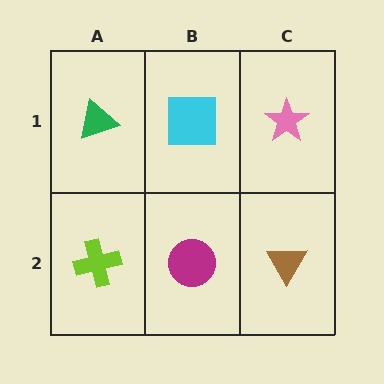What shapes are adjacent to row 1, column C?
A brown triangle (row 2, column C), a cyan square (row 1, column B).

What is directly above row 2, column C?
A pink star.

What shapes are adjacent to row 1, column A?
A lime cross (row 2, column A), a cyan square (row 1, column B).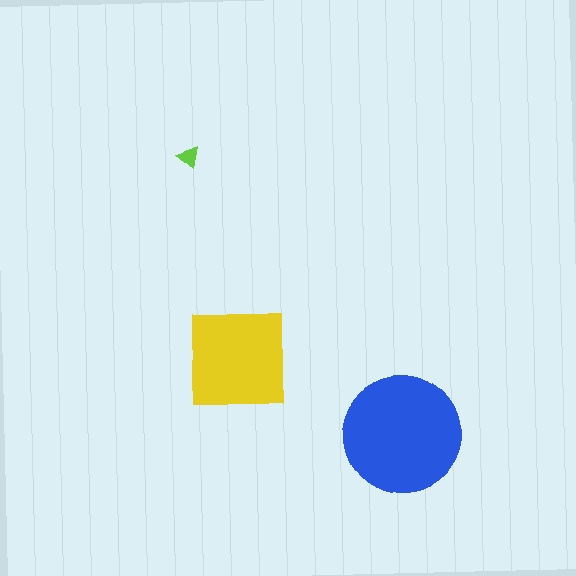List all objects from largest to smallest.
The blue circle, the yellow square, the lime triangle.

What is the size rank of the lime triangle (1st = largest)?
3rd.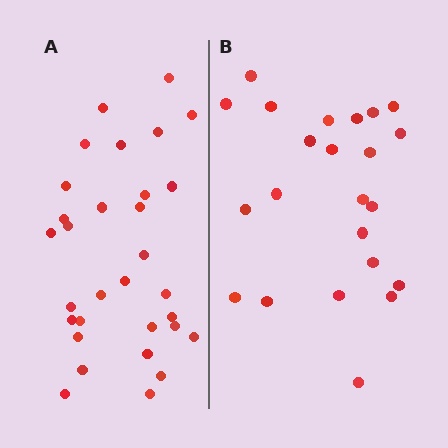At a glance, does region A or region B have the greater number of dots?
Region A (the left region) has more dots.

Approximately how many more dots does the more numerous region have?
Region A has roughly 8 or so more dots than region B.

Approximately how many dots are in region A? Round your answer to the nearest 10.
About 30 dots. (The exact count is 31, which rounds to 30.)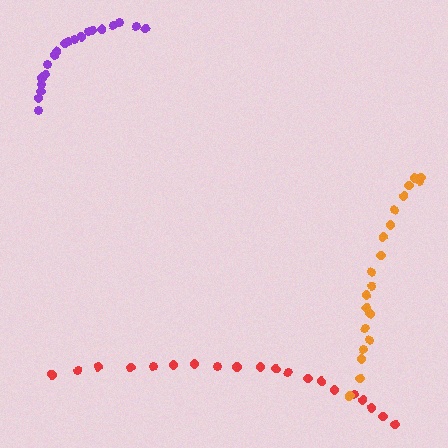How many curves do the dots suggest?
There are 3 distinct paths.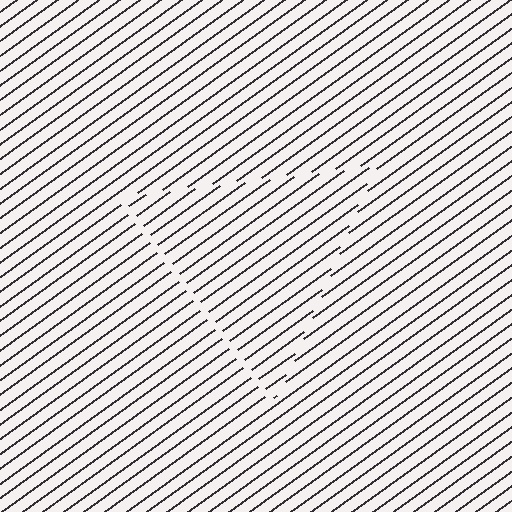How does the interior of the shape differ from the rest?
The interior of the shape contains the same grating, shifted by half a period — the contour is defined by the phase discontinuity where line-ends from the inner and outer gratings abut.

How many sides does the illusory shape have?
3 sides — the line-ends trace a triangle.